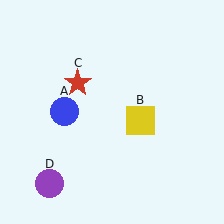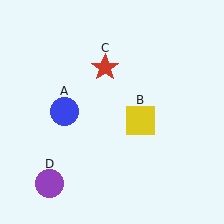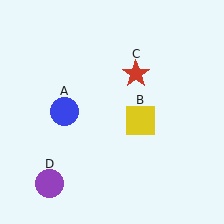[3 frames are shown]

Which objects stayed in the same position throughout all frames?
Blue circle (object A) and yellow square (object B) and purple circle (object D) remained stationary.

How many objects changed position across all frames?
1 object changed position: red star (object C).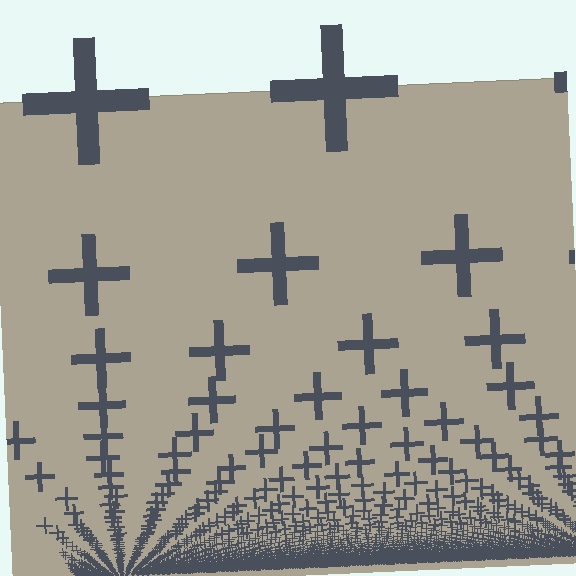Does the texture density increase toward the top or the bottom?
Density increases toward the bottom.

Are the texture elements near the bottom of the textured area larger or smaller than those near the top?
Smaller. The gradient is inverted — elements near the bottom are smaller and denser.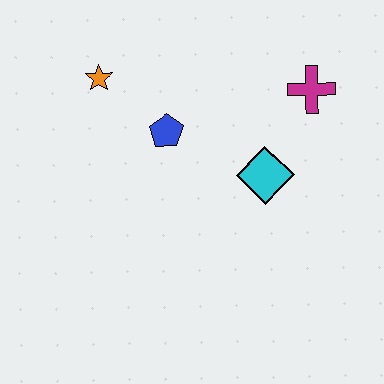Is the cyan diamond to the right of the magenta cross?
No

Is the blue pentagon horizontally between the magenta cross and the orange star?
Yes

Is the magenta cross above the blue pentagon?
Yes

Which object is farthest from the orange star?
The magenta cross is farthest from the orange star.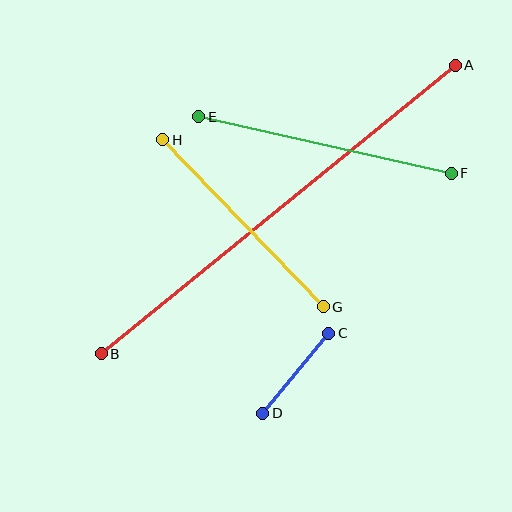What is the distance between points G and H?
The distance is approximately 231 pixels.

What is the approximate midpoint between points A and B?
The midpoint is at approximately (278, 209) pixels.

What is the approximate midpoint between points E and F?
The midpoint is at approximately (325, 145) pixels.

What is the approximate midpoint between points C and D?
The midpoint is at approximately (296, 373) pixels.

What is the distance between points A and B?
The distance is approximately 457 pixels.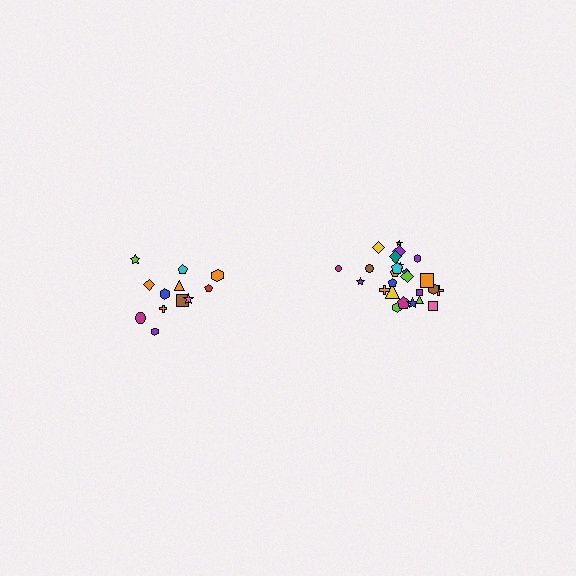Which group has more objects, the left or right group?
The right group.